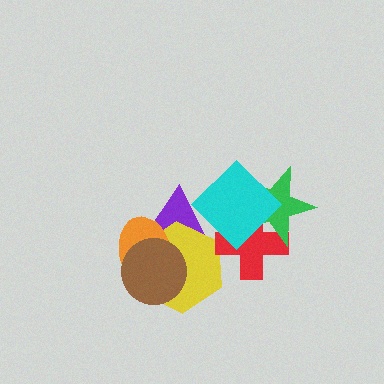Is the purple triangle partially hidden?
Yes, it is partially covered by another shape.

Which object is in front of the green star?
The cyan diamond is in front of the green star.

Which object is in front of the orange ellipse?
The brown circle is in front of the orange ellipse.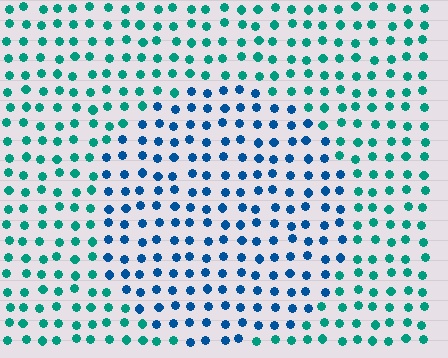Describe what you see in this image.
The image is filled with small teal elements in a uniform arrangement. A circle-shaped region is visible where the elements are tinted to a slightly different hue, forming a subtle color boundary.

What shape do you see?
I see a circle.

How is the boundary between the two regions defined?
The boundary is defined purely by a slight shift in hue (about 39 degrees). Spacing, size, and orientation are identical on both sides.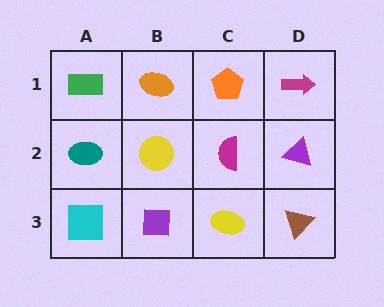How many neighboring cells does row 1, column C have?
3.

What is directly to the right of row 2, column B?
A magenta semicircle.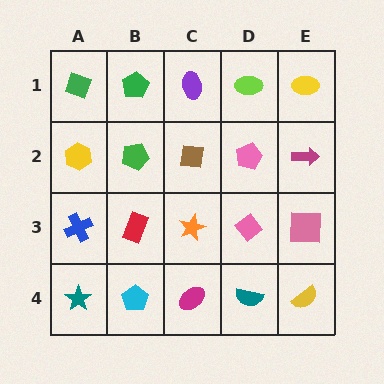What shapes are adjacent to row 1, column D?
A pink pentagon (row 2, column D), a purple ellipse (row 1, column C), a yellow ellipse (row 1, column E).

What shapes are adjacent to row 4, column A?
A blue cross (row 3, column A), a cyan pentagon (row 4, column B).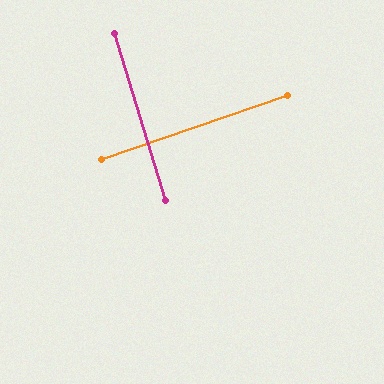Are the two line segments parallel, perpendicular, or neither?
Perpendicular — they meet at approximately 88°.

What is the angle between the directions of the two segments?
Approximately 88 degrees.